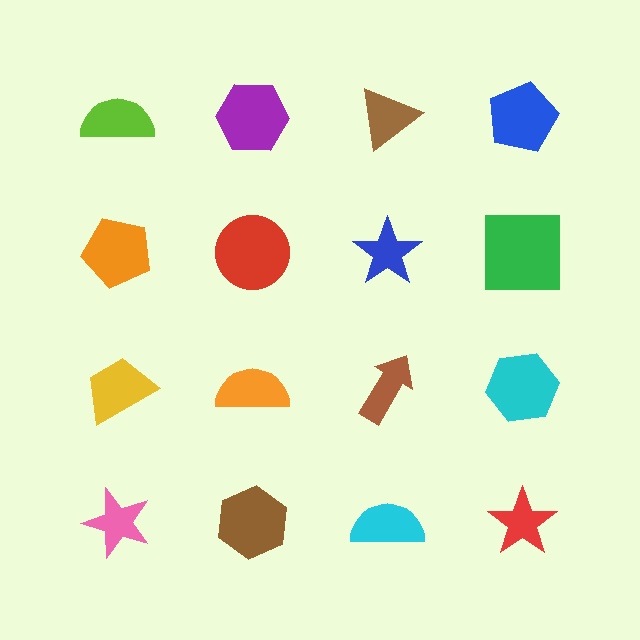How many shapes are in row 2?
4 shapes.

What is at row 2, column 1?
An orange pentagon.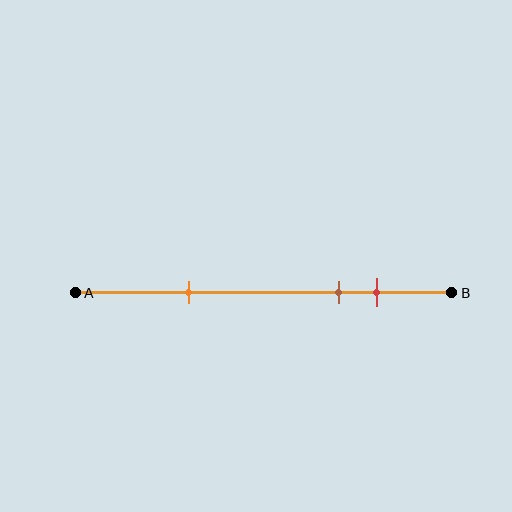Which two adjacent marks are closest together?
The brown and red marks are the closest adjacent pair.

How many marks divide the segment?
There are 3 marks dividing the segment.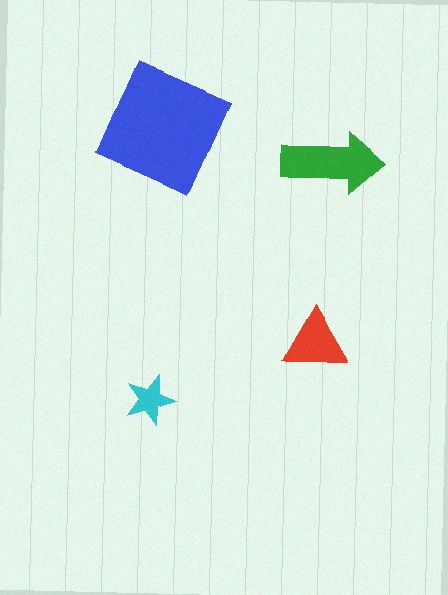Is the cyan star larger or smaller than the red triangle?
Smaller.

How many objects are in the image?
There are 4 objects in the image.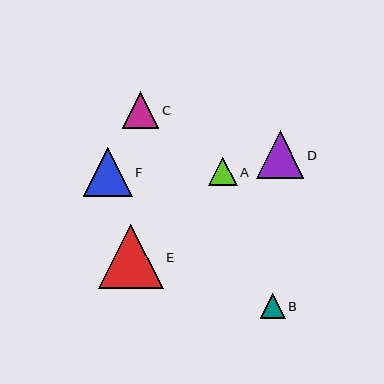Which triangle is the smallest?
Triangle B is the smallest with a size of approximately 25 pixels.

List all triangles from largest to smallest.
From largest to smallest: E, F, D, C, A, B.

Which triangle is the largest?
Triangle E is the largest with a size of approximately 65 pixels.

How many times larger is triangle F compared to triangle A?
Triangle F is approximately 1.7 times the size of triangle A.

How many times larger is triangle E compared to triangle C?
Triangle E is approximately 1.8 times the size of triangle C.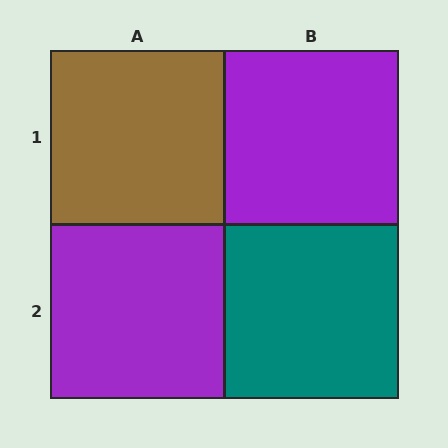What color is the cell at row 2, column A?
Purple.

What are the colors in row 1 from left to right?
Brown, purple.